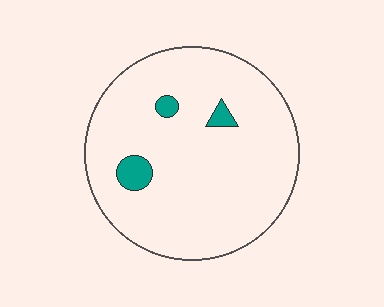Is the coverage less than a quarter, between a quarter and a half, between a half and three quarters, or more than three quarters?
Less than a quarter.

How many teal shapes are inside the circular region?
3.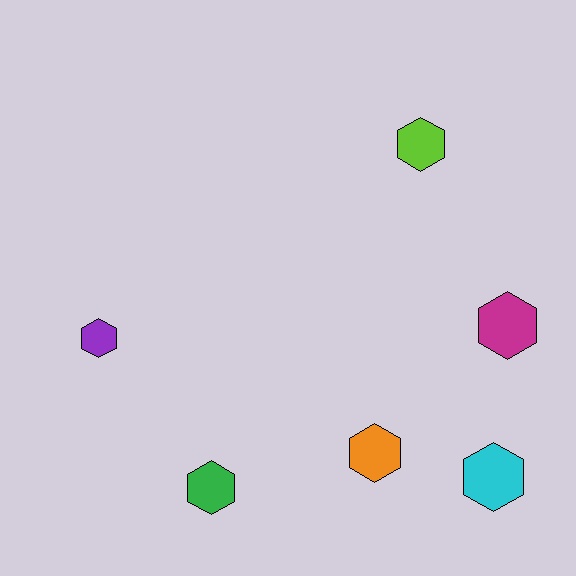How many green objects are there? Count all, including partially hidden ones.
There is 1 green object.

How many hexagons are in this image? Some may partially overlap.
There are 6 hexagons.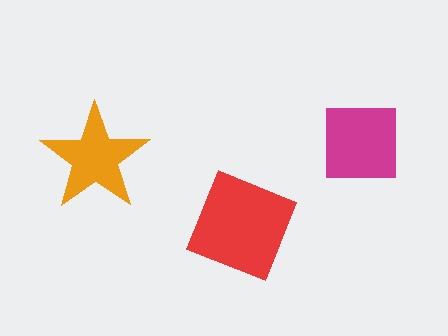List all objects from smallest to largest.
The orange star, the magenta square, the red diamond.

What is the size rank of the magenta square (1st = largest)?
2nd.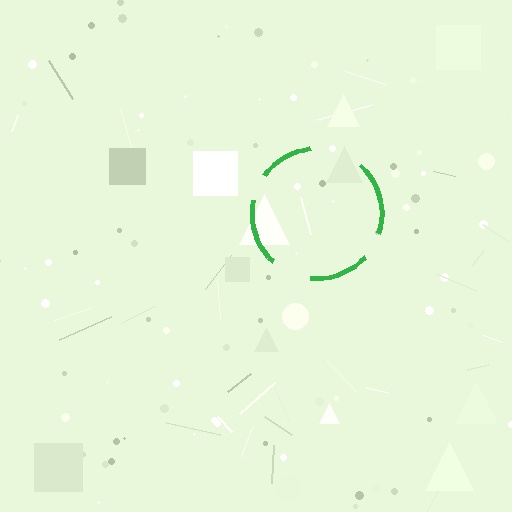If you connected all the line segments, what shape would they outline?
They would outline a circle.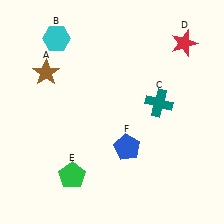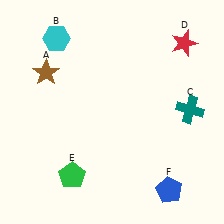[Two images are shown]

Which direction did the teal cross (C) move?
The teal cross (C) moved right.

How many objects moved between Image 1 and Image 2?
2 objects moved between the two images.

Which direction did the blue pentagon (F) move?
The blue pentagon (F) moved down.